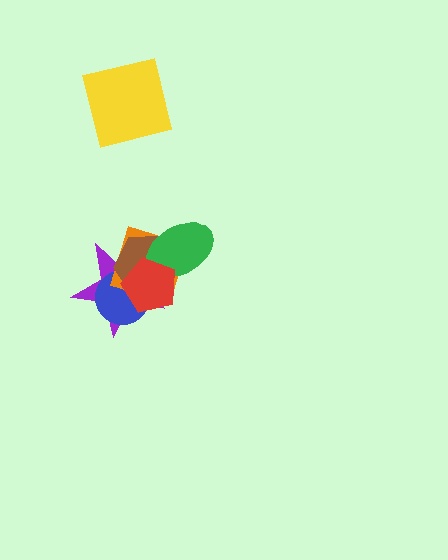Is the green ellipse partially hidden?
Yes, it is partially covered by another shape.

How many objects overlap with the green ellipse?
4 objects overlap with the green ellipse.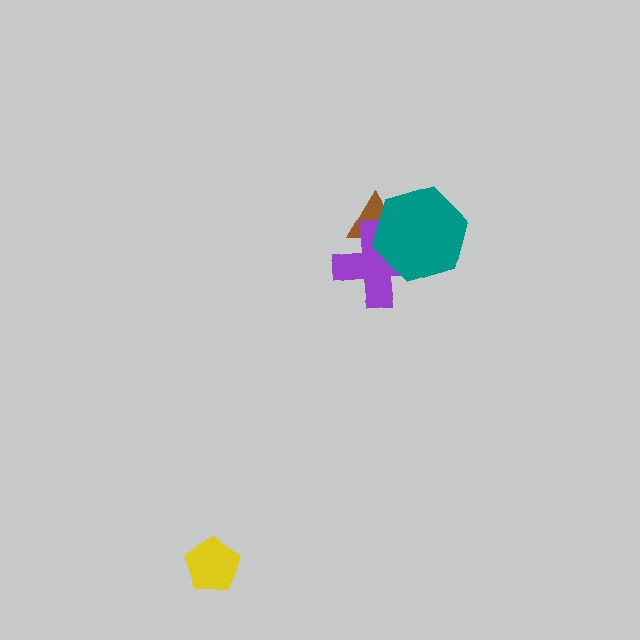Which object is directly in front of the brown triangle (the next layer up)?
The purple cross is directly in front of the brown triangle.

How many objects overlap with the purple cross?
2 objects overlap with the purple cross.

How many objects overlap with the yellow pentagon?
0 objects overlap with the yellow pentagon.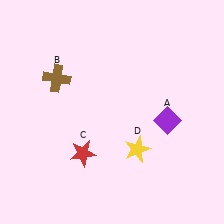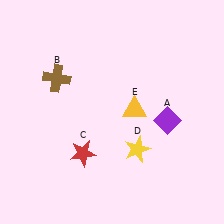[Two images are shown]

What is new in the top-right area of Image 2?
A yellow triangle (E) was added in the top-right area of Image 2.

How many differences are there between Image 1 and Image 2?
There is 1 difference between the two images.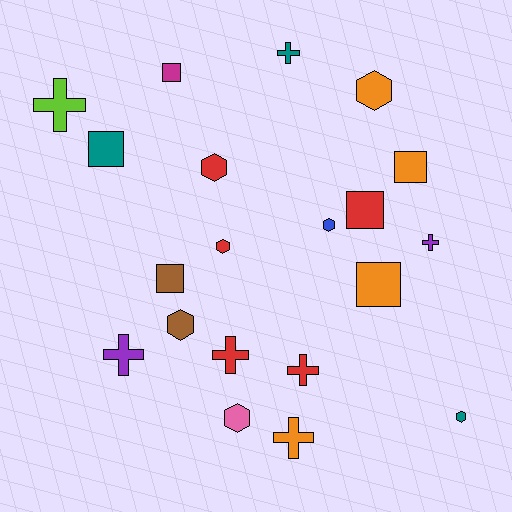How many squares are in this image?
There are 6 squares.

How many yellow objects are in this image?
There are no yellow objects.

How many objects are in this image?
There are 20 objects.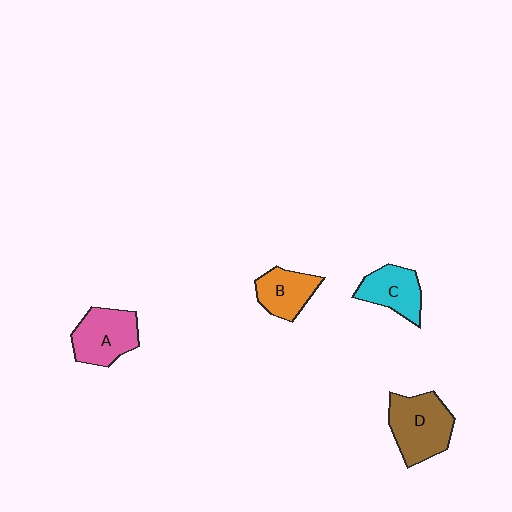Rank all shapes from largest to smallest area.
From largest to smallest: D (brown), A (pink), C (cyan), B (orange).